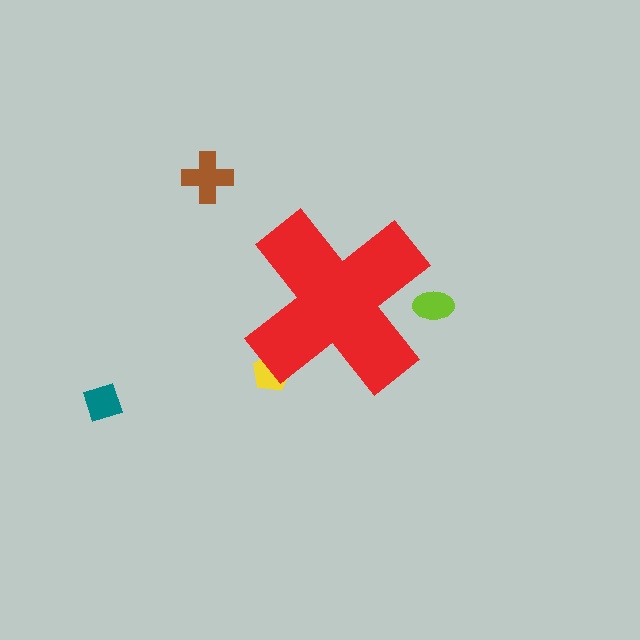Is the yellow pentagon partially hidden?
Yes, the yellow pentagon is partially hidden behind the red cross.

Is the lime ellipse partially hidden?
Yes, the lime ellipse is partially hidden behind the red cross.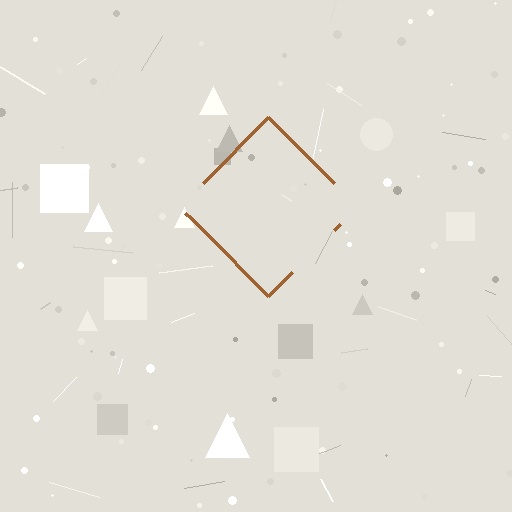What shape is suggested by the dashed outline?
The dashed outline suggests a diamond.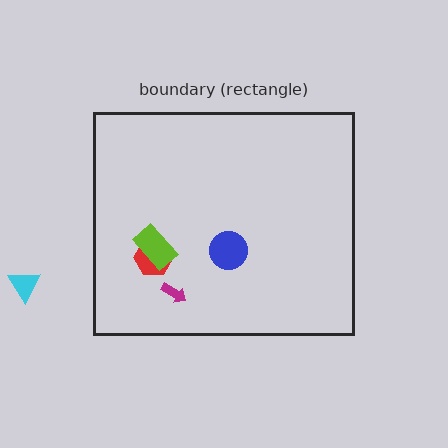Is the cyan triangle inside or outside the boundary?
Outside.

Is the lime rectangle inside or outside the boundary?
Inside.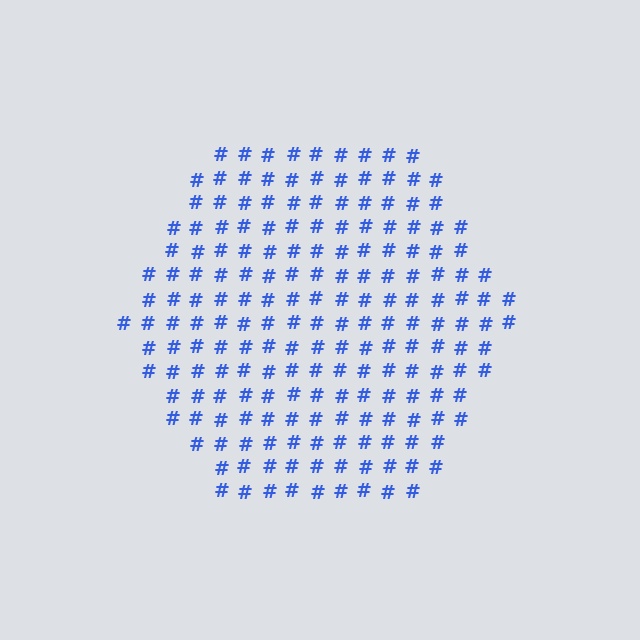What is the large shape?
The large shape is a hexagon.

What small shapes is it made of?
It is made of small hash symbols.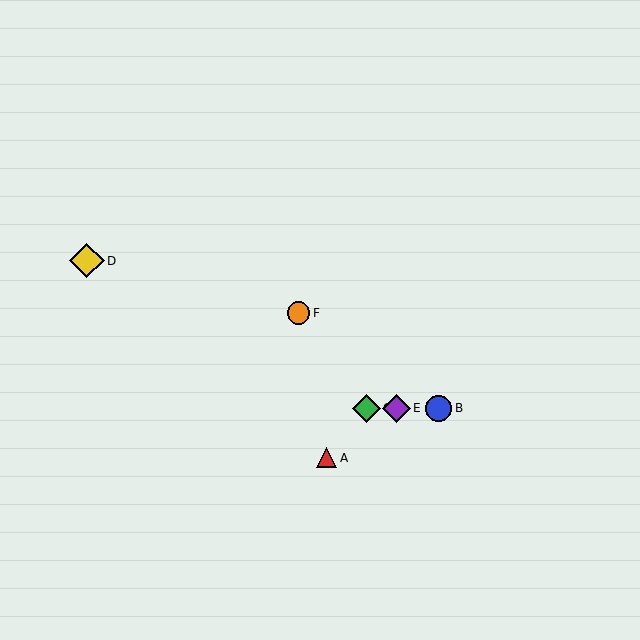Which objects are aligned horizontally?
Objects B, C, E are aligned horizontally.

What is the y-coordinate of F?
Object F is at y≈313.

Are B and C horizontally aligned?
Yes, both are at y≈408.